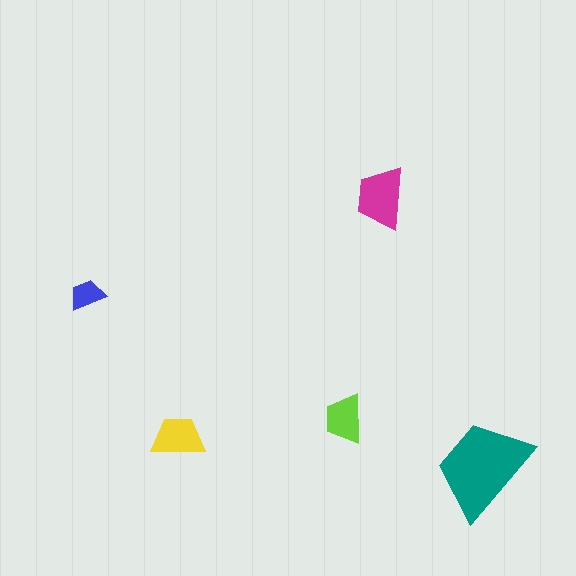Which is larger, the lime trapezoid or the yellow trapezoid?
The yellow one.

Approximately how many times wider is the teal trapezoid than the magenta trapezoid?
About 1.5 times wider.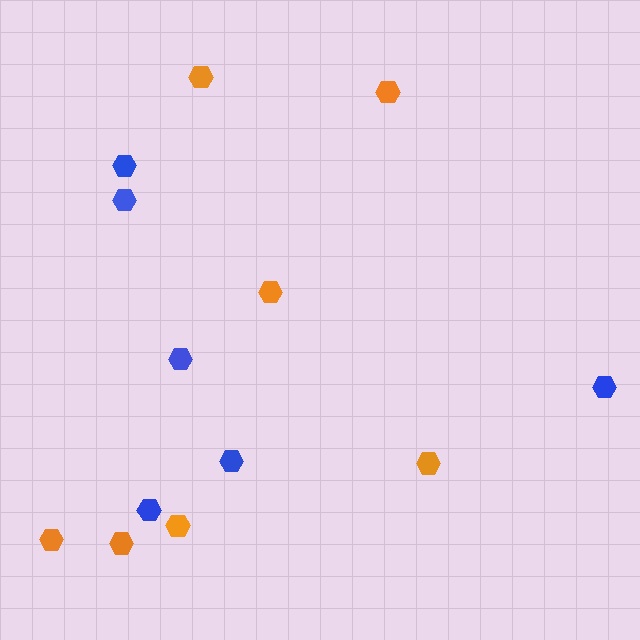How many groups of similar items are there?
There are 2 groups: one group of blue hexagons (6) and one group of orange hexagons (7).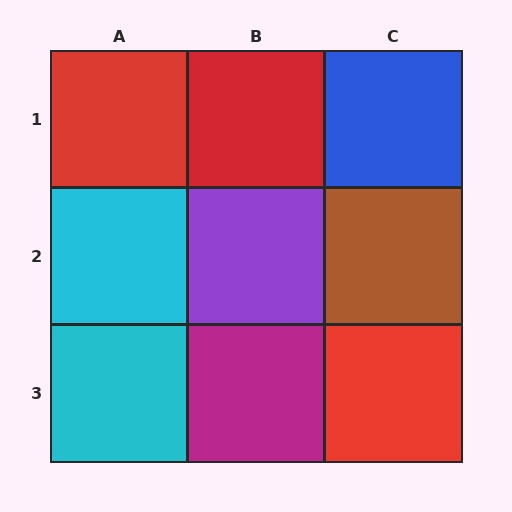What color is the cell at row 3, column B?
Magenta.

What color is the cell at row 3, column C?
Red.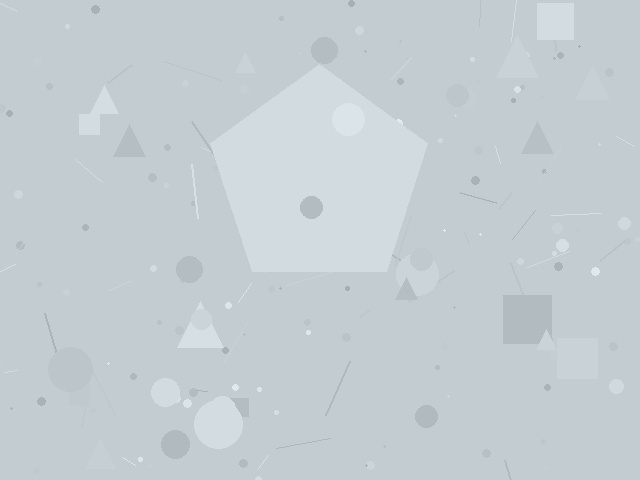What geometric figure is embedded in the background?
A pentagon is embedded in the background.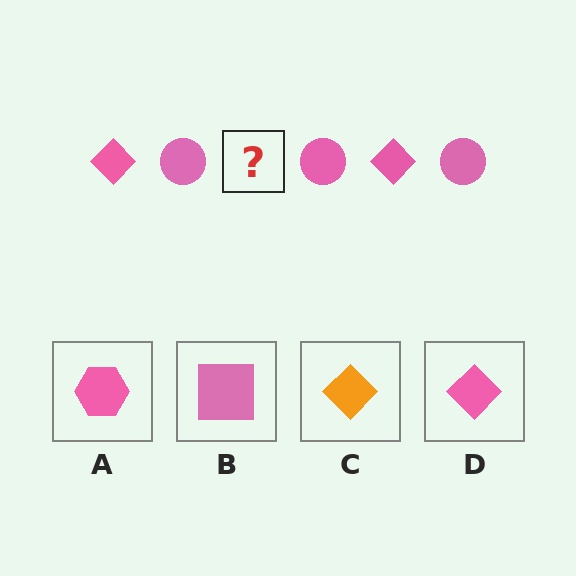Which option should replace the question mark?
Option D.